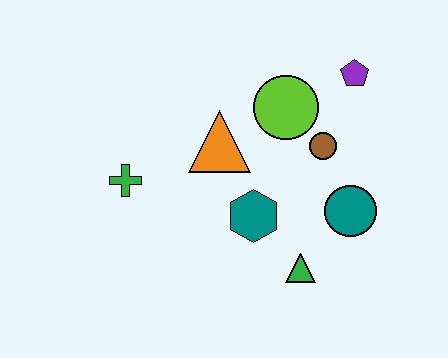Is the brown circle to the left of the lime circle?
No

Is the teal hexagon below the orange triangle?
Yes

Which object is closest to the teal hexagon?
The green triangle is closest to the teal hexagon.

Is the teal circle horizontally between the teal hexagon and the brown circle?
No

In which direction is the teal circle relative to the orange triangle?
The teal circle is to the right of the orange triangle.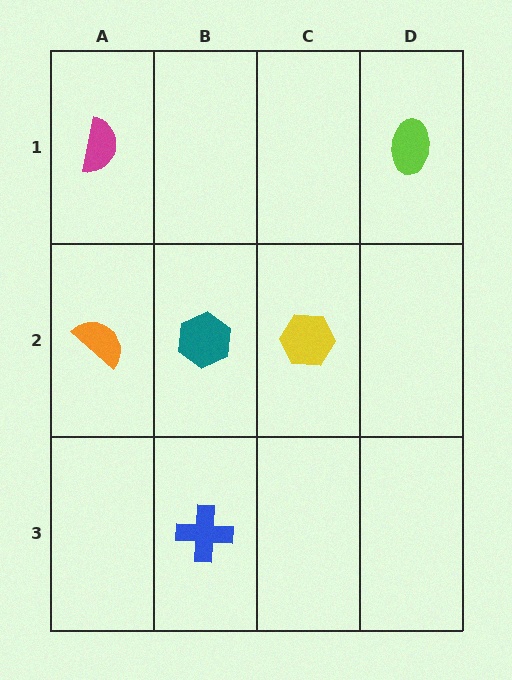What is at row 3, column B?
A blue cross.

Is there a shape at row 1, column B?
No, that cell is empty.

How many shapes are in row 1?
2 shapes.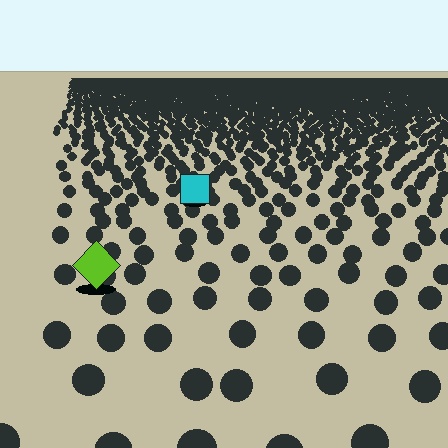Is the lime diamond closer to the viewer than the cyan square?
Yes. The lime diamond is closer — you can tell from the texture gradient: the ground texture is coarser near it.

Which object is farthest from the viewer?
The cyan square is farthest from the viewer. It appears smaller and the ground texture around it is denser.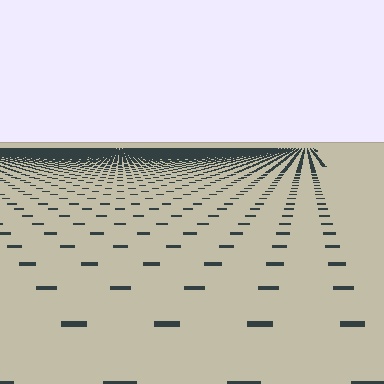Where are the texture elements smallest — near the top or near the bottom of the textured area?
Near the top.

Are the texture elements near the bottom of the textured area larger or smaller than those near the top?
Larger. Near the bottom, elements are closer to the viewer and appear at a bigger on-screen size.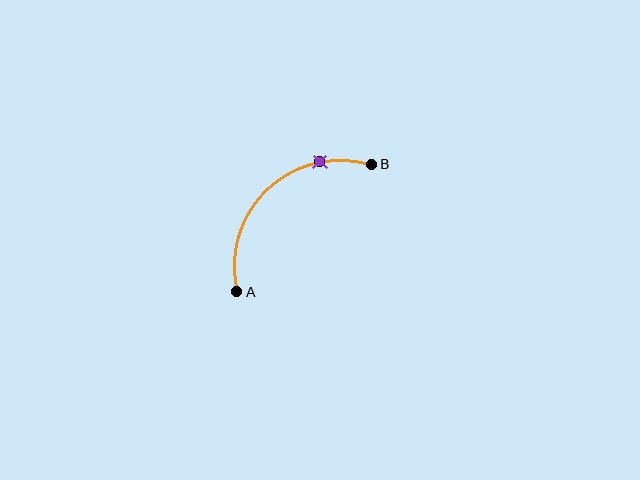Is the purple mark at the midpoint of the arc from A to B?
No. The purple mark lies on the arc but is closer to endpoint B. The arc midpoint would be at the point on the curve equidistant along the arc from both A and B.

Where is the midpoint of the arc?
The arc midpoint is the point on the curve farthest from the straight line joining A and B. It sits above and to the left of that line.